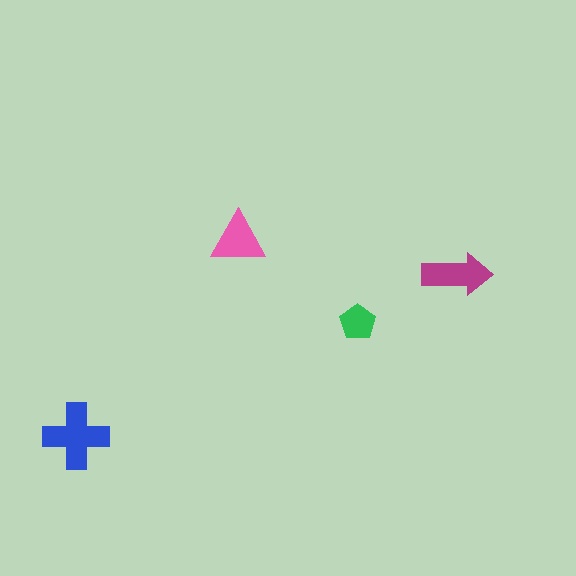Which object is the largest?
The blue cross.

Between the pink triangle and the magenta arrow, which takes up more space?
The magenta arrow.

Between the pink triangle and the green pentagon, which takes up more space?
The pink triangle.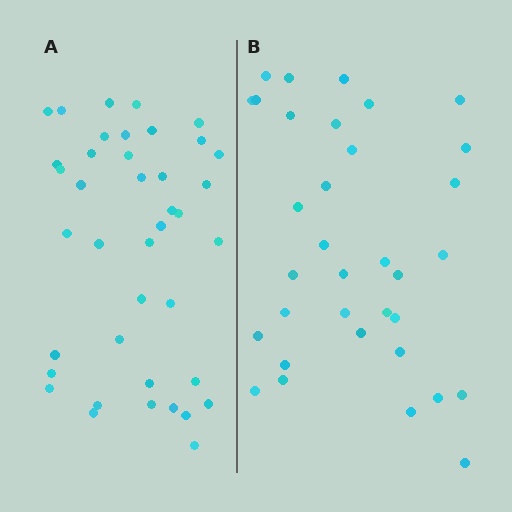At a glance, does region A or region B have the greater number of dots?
Region A (the left region) has more dots.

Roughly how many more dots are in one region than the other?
Region A has about 6 more dots than region B.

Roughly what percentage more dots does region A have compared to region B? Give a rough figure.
About 20% more.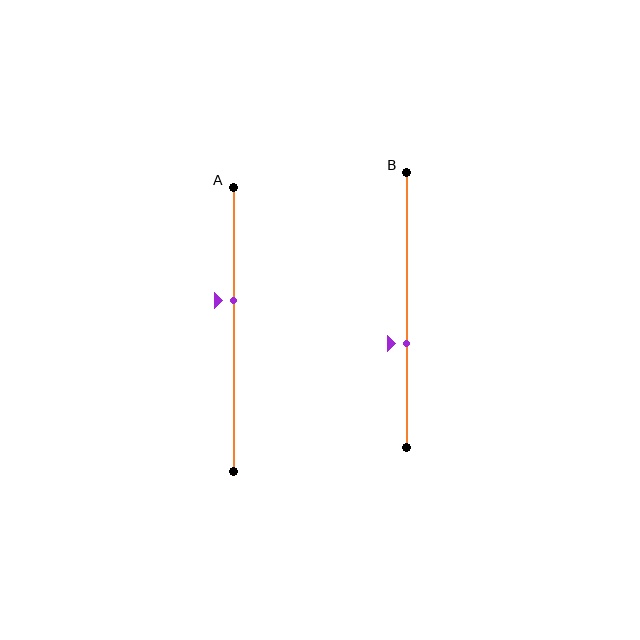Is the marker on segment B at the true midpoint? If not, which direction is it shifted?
No, the marker on segment B is shifted downward by about 12% of the segment length.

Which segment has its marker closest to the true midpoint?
Segment A has its marker closest to the true midpoint.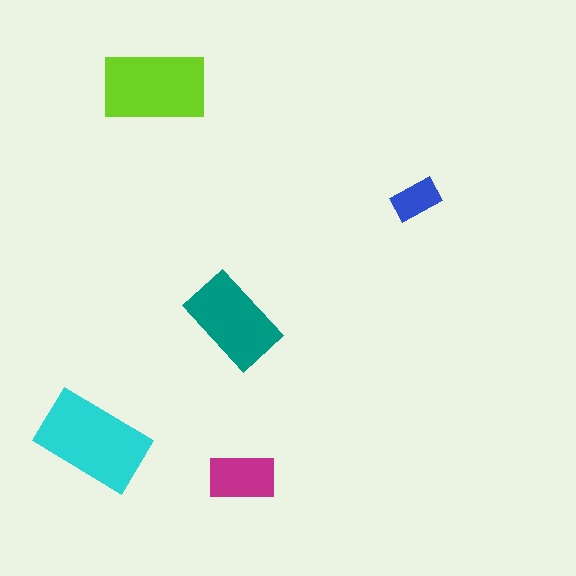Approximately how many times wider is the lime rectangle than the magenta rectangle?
About 1.5 times wider.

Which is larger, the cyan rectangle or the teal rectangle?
The cyan one.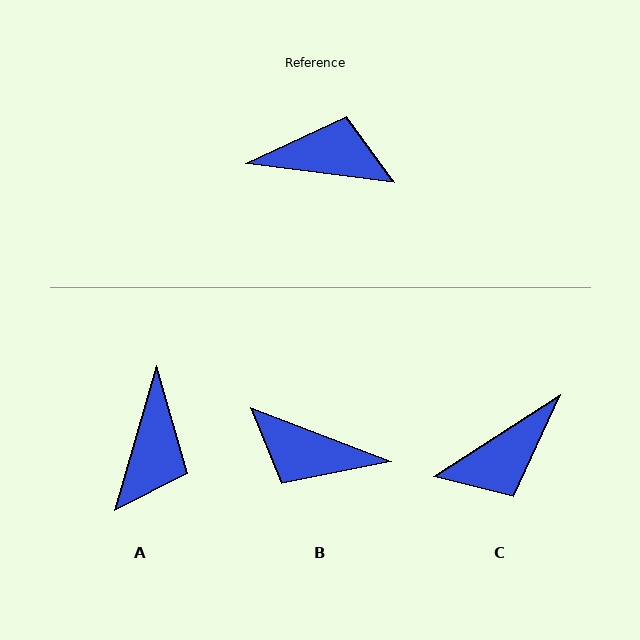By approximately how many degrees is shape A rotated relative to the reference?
Approximately 99 degrees clockwise.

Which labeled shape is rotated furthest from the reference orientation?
B, about 166 degrees away.